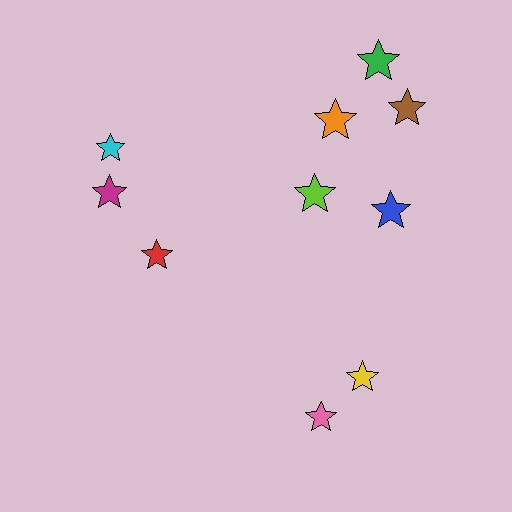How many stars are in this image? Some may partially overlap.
There are 10 stars.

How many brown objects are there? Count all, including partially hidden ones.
There is 1 brown object.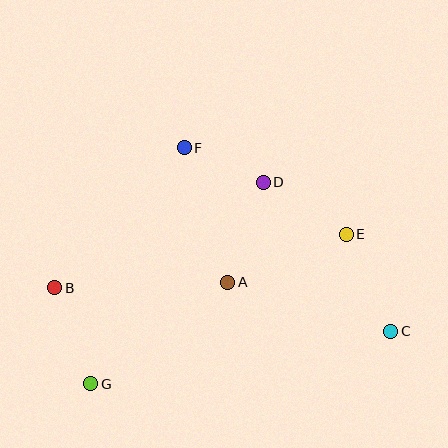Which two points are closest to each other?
Points D and F are closest to each other.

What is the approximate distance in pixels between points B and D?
The distance between B and D is approximately 234 pixels.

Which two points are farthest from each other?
Points B and C are farthest from each other.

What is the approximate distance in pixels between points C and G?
The distance between C and G is approximately 304 pixels.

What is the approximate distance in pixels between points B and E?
The distance between B and E is approximately 296 pixels.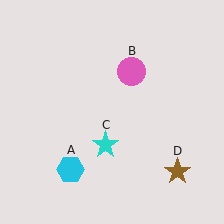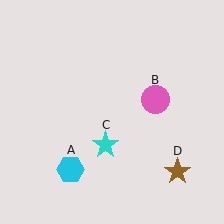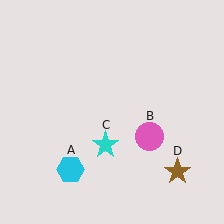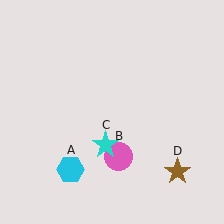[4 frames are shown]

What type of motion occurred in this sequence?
The pink circle (object B) rotated clockwise around the center of the scene.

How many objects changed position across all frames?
1 object changed position: pink circle (object B).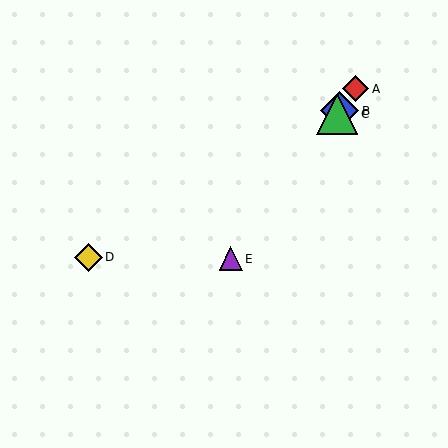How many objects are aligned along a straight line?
4 objects (A, B, C, E) are aligned along a straight line.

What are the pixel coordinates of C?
Object C is at (337, 114).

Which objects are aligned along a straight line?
Objects A, B, C, E are aligned along a straight line.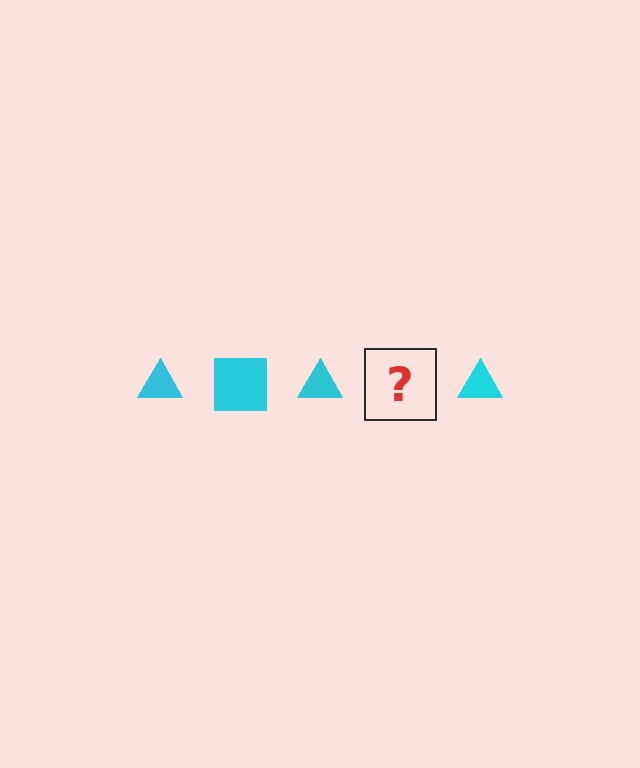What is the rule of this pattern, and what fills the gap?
The rule is that the pattern cycles through triangle, square shapes in cyan. The gap should be filled with a cyan square.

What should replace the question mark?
The question mark should be replaced with a cyan square.